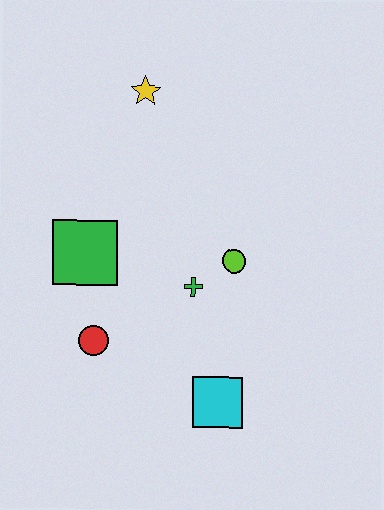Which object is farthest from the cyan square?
The yellow star is farthest from the cyan square.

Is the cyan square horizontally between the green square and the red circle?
No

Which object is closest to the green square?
The red circle is closest to the green square.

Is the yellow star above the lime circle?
Yes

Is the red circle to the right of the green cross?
No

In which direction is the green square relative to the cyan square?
The green square is above the cyan square.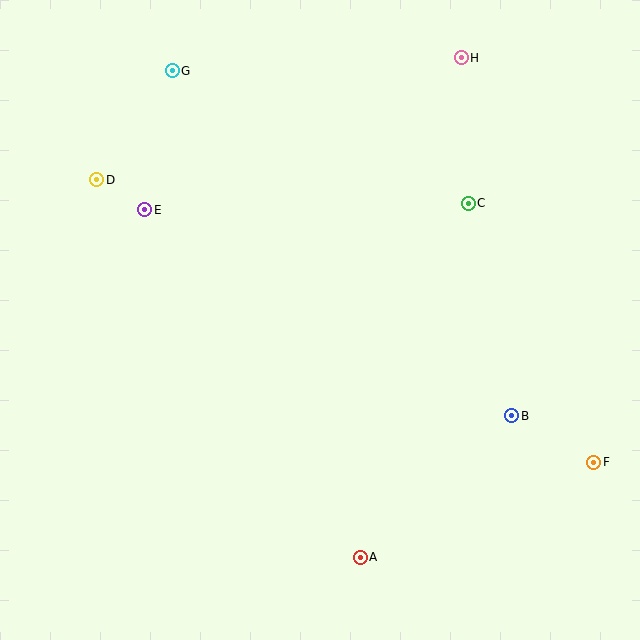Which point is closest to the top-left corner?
Point G is closest to the top-left corner.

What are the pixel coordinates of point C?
Point C is at (468, 203).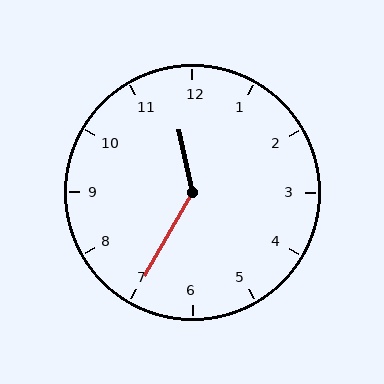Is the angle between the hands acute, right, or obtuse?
It is obtuse.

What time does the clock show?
11:35.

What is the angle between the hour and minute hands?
Approximately 138 degrees.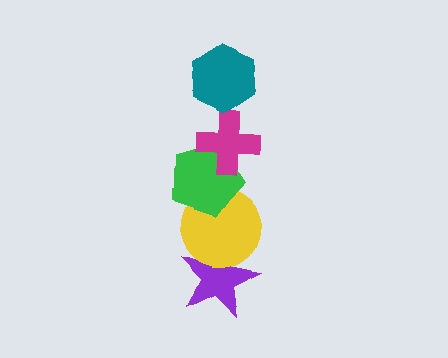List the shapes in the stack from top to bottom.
From top to bottom: the teal hexagon, the magenta cross, the green pentagon, the yellow circle, the purple star.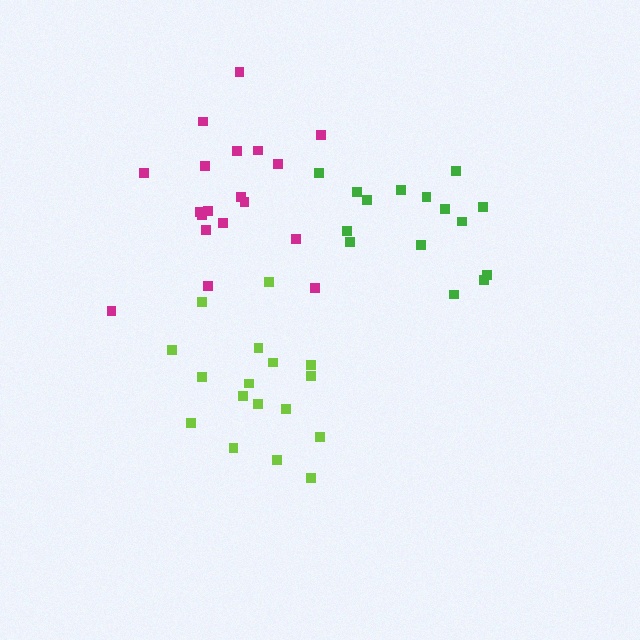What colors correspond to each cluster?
The clusters are colored: lime, magenta, green.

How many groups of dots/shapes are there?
There are 3 groups.